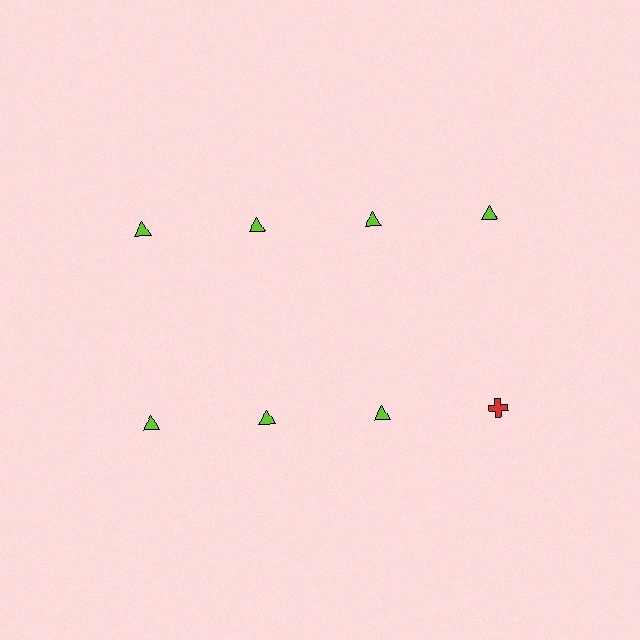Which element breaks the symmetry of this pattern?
The red cross in the second row, second from right column breaks the symmetry. All other shapes are lime triangles.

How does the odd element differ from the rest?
It differs in both color (red instead of lime) and shape (cross instead of triangle).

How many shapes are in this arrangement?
There are 8 shapes arranged in a grid pattern.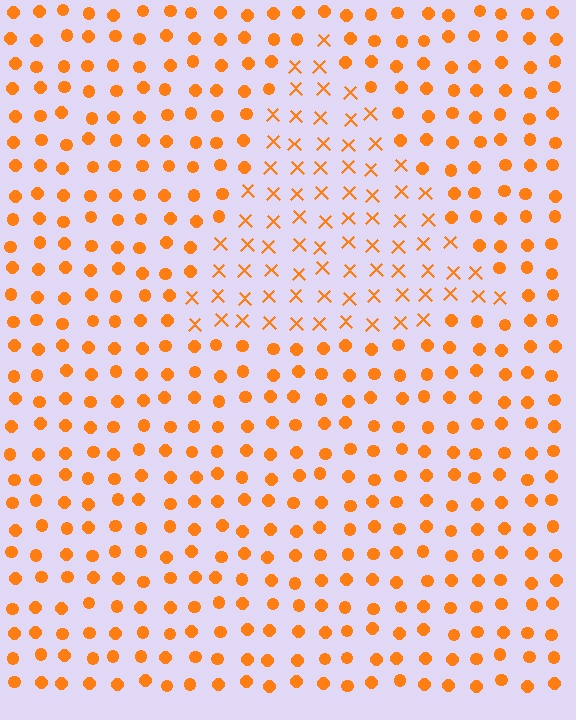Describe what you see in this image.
The image is filled with small orange elements arranged in a uniform grid. A triangle-shaped region contains X marks, while the surrounding area contains circles. The boundary is defined purely by the change in element shape.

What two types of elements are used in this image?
The image uses X marks inside the triangle region and circles outside it.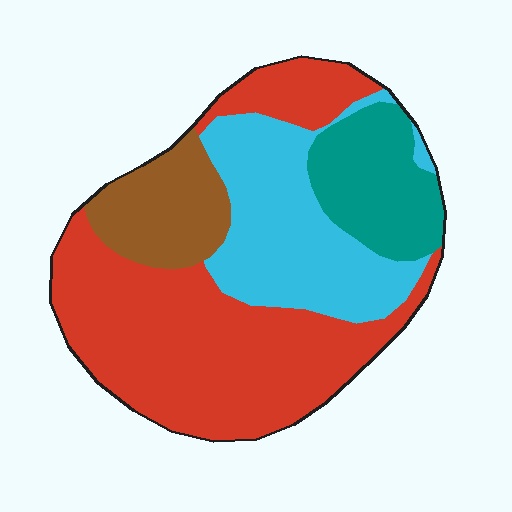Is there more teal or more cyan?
Cyan.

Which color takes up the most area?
Red, at roughly 50%.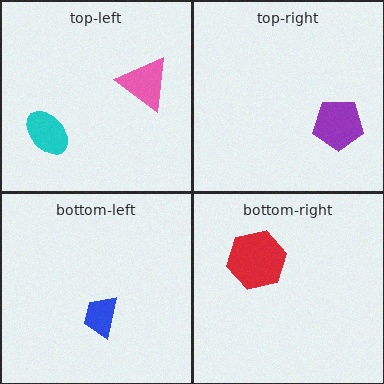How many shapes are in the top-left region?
2.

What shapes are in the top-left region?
The cyan ellipse, the pink triangle.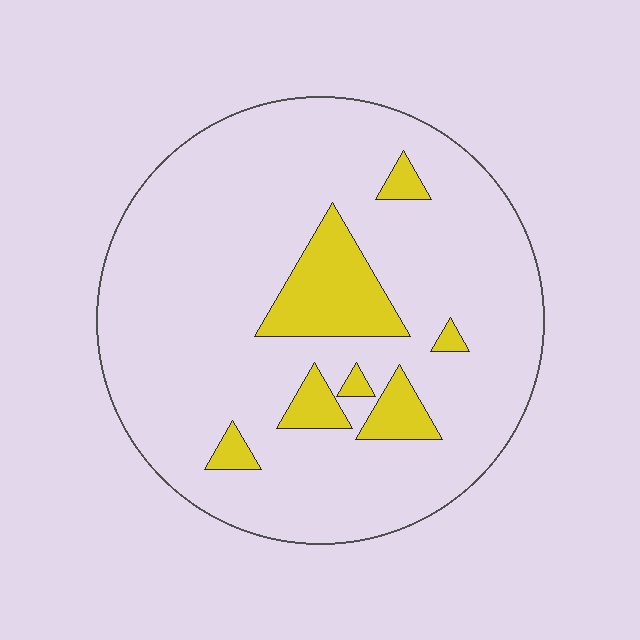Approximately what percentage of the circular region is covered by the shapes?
Approximately 15%.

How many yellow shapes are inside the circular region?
7.